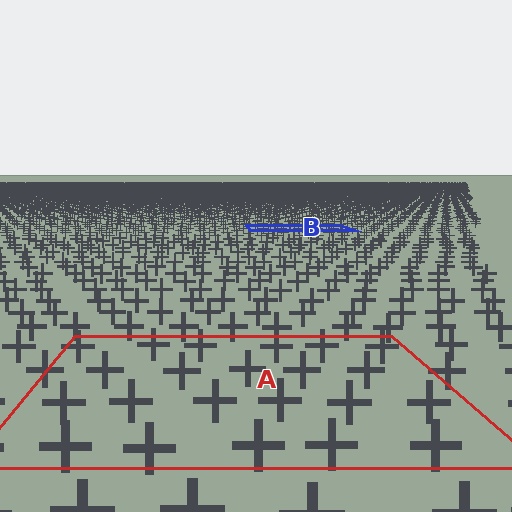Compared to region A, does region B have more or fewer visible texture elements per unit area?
Region B has more texture elements per unit area — they are packed more densely because it is farther away.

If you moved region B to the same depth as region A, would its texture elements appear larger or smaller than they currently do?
They would appear larger. At a closer depth, the same texture elements are projected at a bigger on-screen size.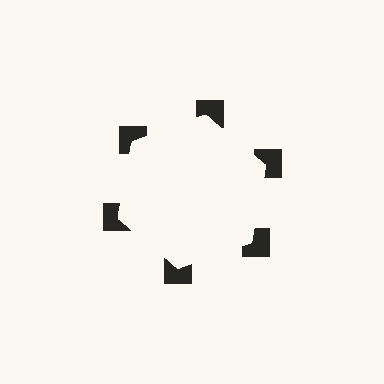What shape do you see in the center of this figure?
An illusory hexagon — its edges are inferred from the aligned wedge cuts in the notched squares, not physically drawn.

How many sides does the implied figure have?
6 sides.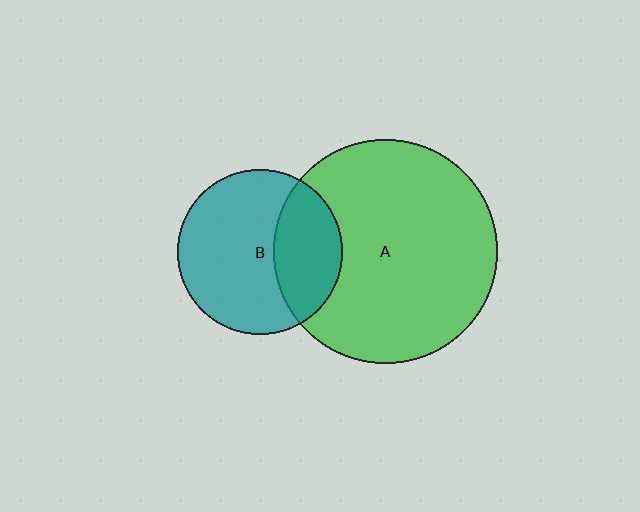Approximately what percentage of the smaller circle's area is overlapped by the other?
Approximately 35%.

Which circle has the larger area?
Circle A (green).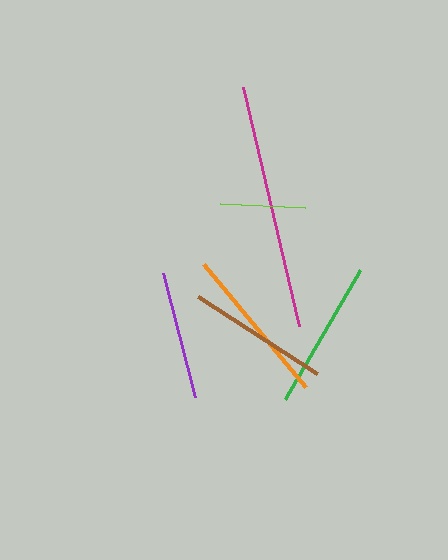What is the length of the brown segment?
The brown segment is approximately 142 pixels long.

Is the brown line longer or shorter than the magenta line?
The magenta line is longer than the brown line.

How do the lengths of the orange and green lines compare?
The orange and green lines are approximately the same length.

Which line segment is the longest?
The magenta line is the longest at approximately 246 pixels.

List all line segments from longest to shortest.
From longest to shortest: magenta, orange, green, brown, purple, lime.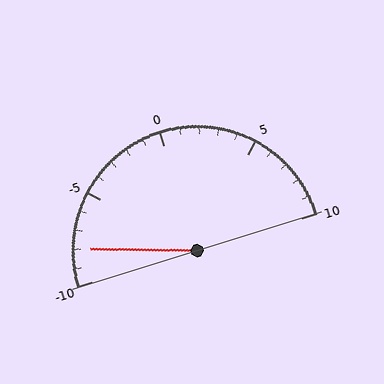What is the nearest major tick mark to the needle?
The nearest major tick mark is -10.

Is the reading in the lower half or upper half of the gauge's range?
The reading is in the lower half of the range (-10 to 10).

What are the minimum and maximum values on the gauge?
The gauge ranges from -10 to 10.